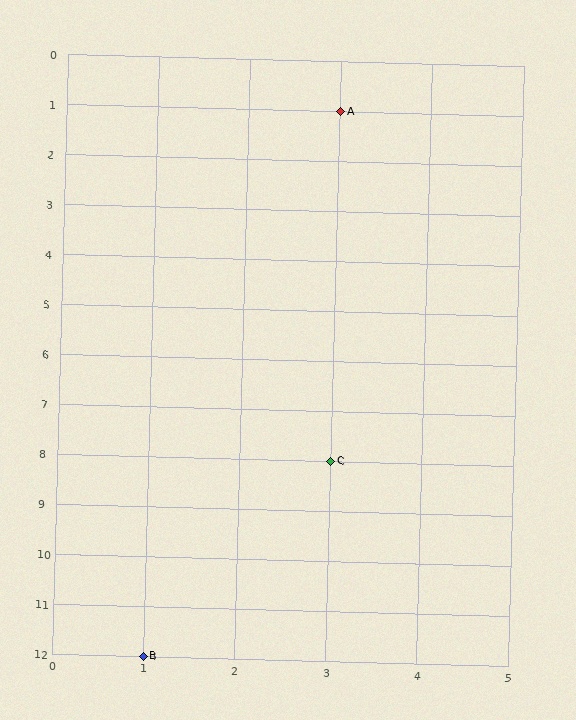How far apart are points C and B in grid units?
Points C and B are 2 columns and 4 rows apart (about 4.5 grid units diagonally).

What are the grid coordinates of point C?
Point C is at grid coordinates (3, 8).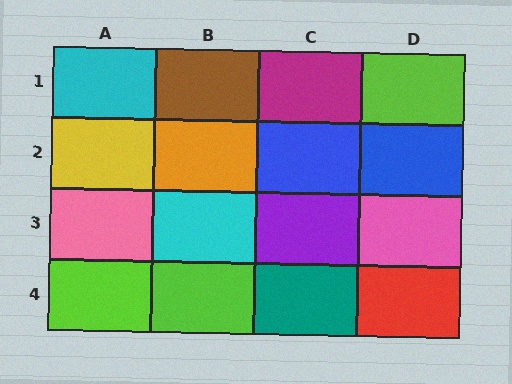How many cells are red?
1 cell is red.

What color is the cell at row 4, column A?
Lime.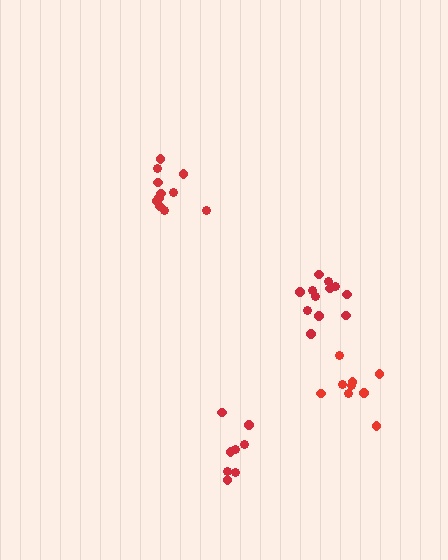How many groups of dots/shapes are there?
There are 4 groups.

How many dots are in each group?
Group 1: 12 dots, Group 2: 9 dots, Group 3: 8 dots, Group 4: 11 dots (40 total).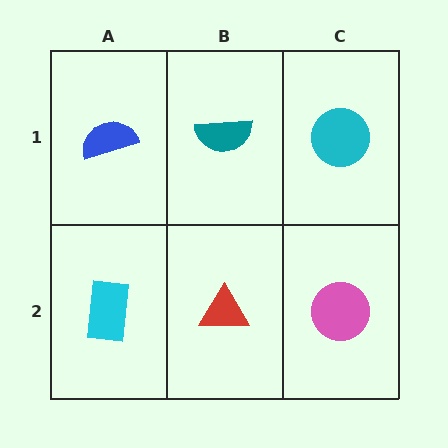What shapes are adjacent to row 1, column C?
A pink circle (row 2, column C), a teal semicircle (row 1, column B).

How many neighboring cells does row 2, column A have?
2.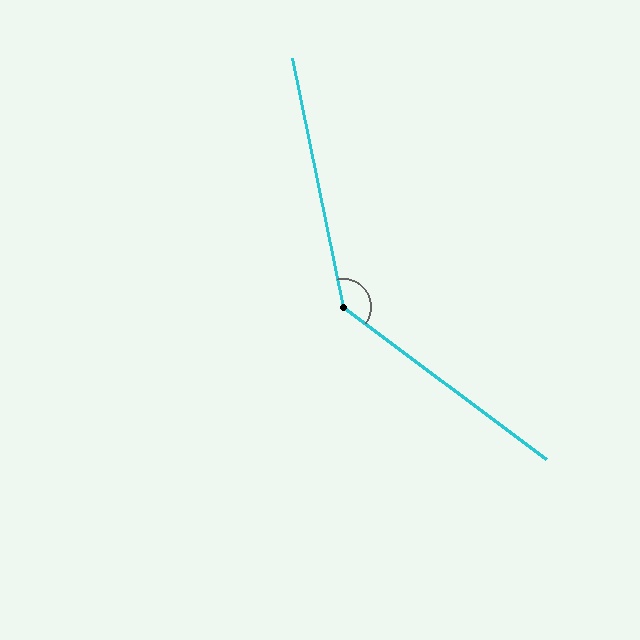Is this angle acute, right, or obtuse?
It is obtuse.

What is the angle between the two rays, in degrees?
Approximately 138 degrees.